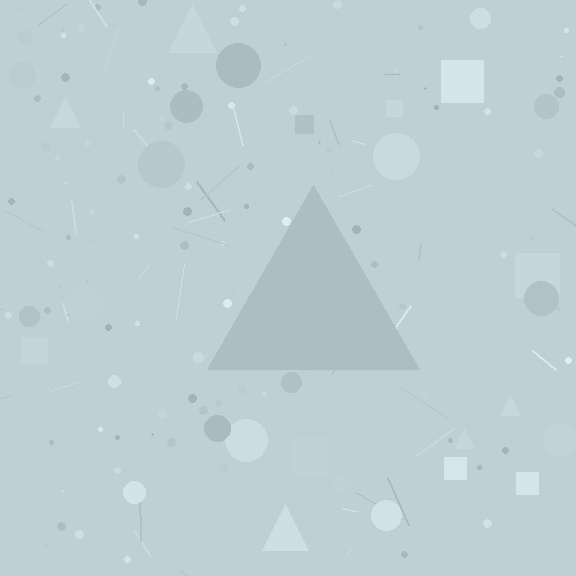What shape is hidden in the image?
A triangle is hidden in the image.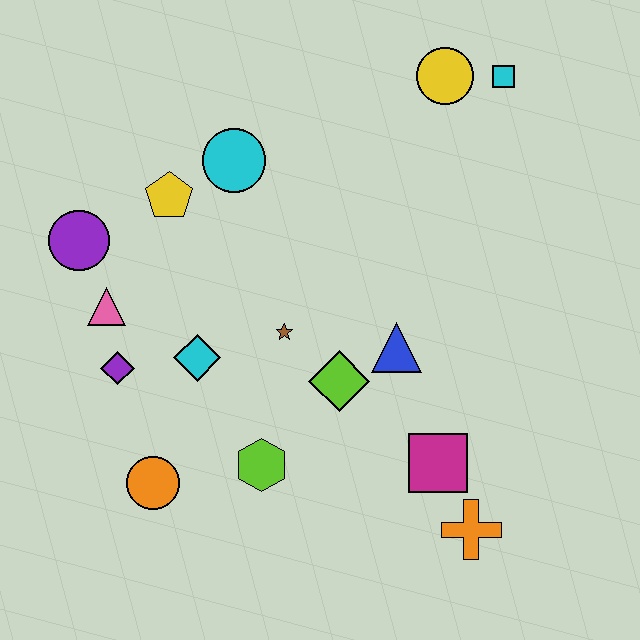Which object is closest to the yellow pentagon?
The cyan circle is closest to the yellow pentagon.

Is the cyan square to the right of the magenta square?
Yes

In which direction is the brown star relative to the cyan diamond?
The brown star is to the right of the cyan diamond.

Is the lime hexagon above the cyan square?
No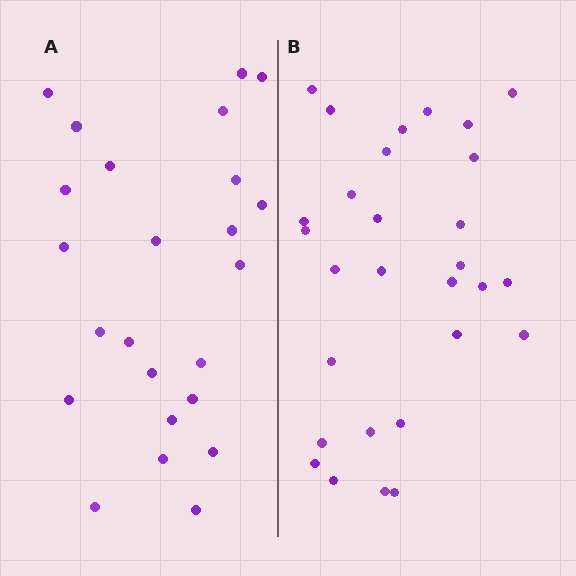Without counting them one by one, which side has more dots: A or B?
Region B (the right region) has more dots.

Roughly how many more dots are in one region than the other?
Region B has about 5 more dots than region A.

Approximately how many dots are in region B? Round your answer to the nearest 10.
About 30 dots. (The exact count is 29, which rounds to 30.)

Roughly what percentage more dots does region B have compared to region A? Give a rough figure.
About 20% more.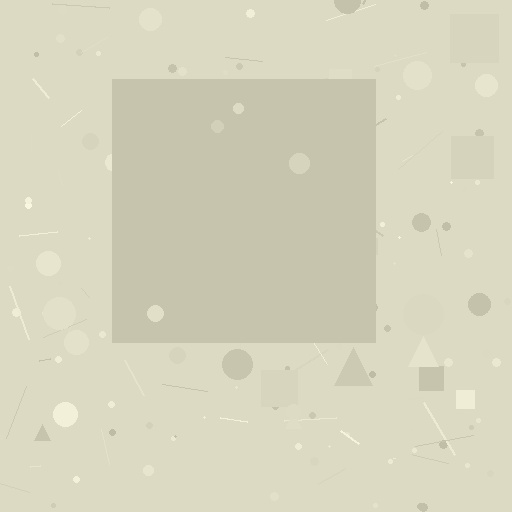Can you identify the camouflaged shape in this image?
The camouflaged shape is a square.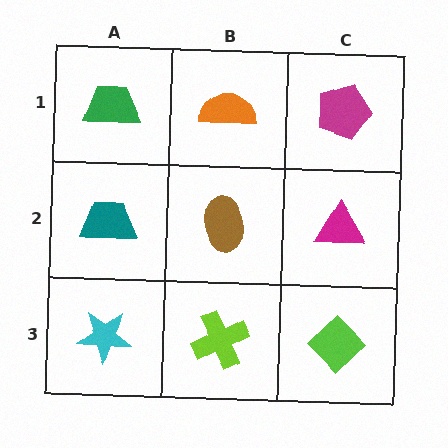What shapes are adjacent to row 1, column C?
A magenta triangle (row 2, column C), an orange semicircle (row 1, column B).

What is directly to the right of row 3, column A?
A lime cross.